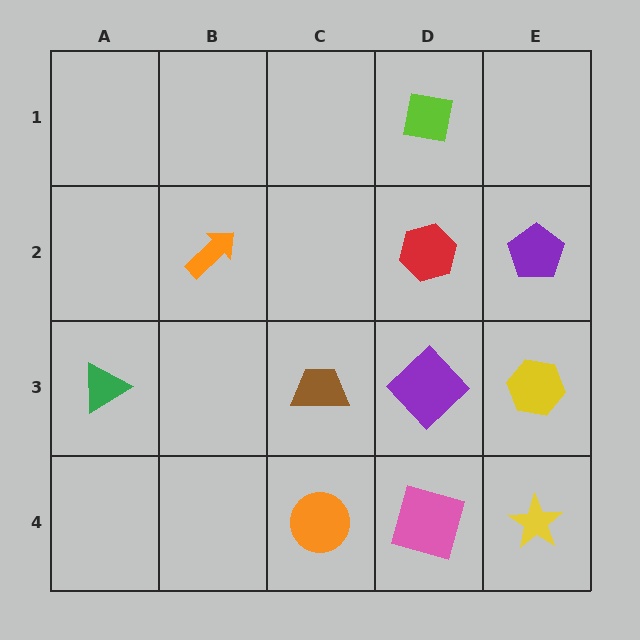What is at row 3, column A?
A green triangle.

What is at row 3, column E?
A yellow hexagon.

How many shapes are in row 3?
4 shapes.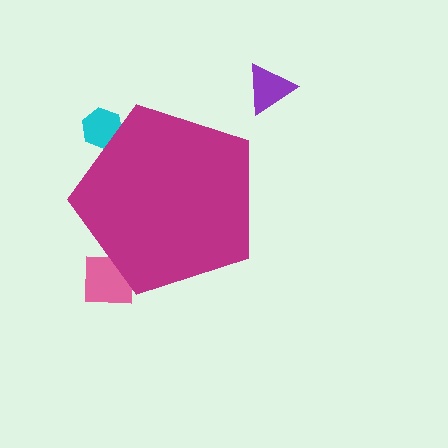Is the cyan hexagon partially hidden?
Yes, the cyan hexagon is partially hidden behind the magenta pentagon.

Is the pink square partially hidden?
Yes, the pink square is partially hidden behind the magenta pentagon.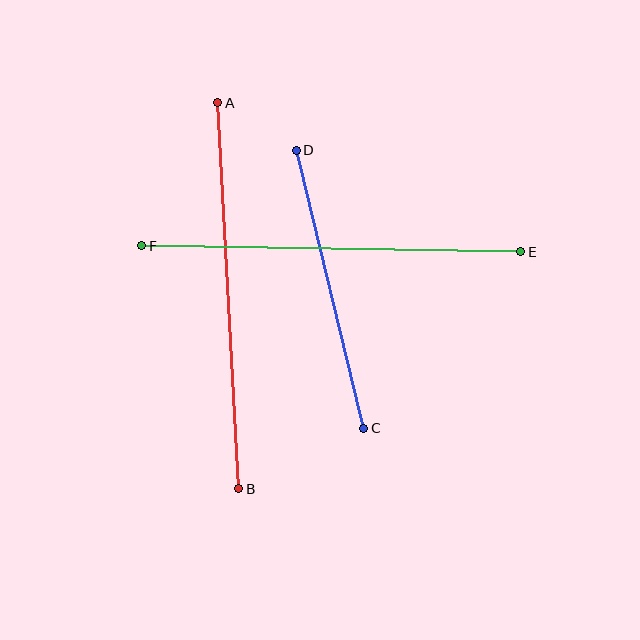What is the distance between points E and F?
The distance is approximately 379 pixels.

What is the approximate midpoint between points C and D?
The midpoint is at approximately (330, 289) pixels.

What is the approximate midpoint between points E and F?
The midpoint is at approximately (331, 249) pixels.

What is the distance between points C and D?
The distance is approximately 286 pixels.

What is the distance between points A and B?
The distance is approximately 387 pixels.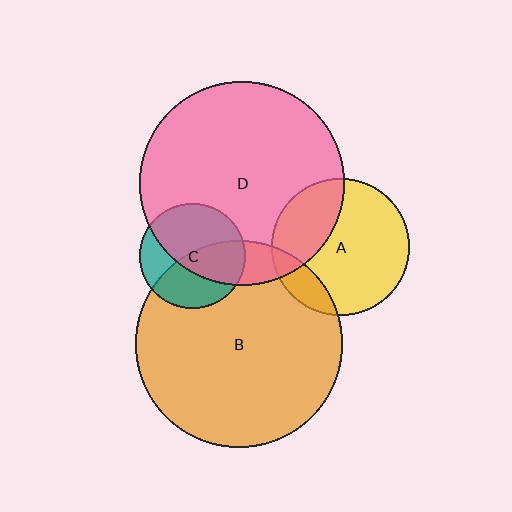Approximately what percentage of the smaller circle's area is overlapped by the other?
Approximately 30%.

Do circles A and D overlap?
Yes.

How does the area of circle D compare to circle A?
Approximately 2.2 times.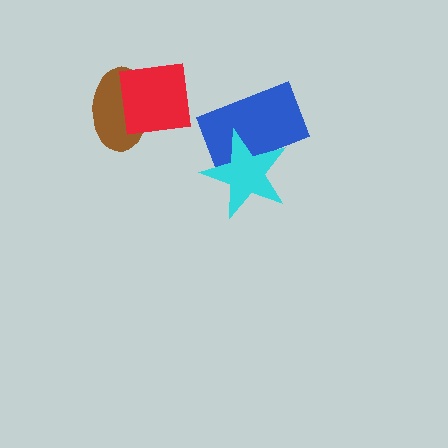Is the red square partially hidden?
No, no other shape covers it.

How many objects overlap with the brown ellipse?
1 object overlaps with the brown ellipse.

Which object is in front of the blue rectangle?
The cyan star is in front of the blue rectangle.